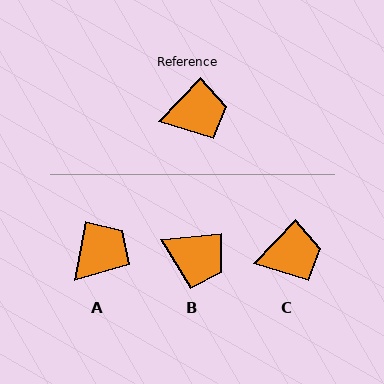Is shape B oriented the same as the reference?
No, it is off by about 41 degrees.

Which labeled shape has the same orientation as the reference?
C.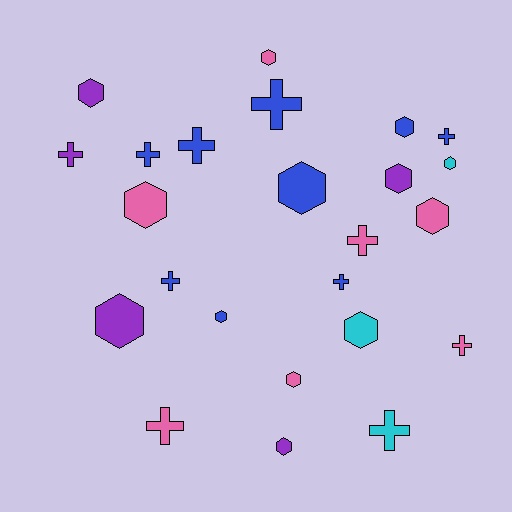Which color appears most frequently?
Blue, with 9 objects.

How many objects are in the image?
There are 24 objects.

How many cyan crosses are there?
There is 1 cyan cross.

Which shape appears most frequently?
Hexagon, with 13 objects.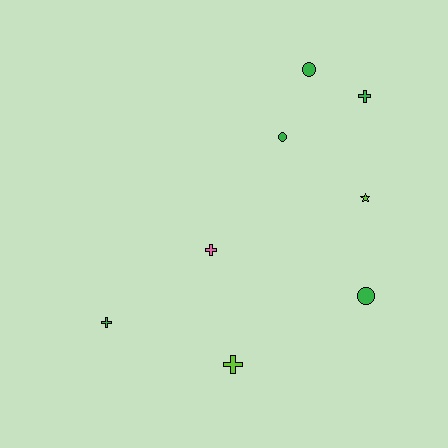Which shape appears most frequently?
Cross, with 4 objects.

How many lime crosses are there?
There is 1 lime cross.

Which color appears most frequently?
Green, with 5 objects.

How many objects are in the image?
There are 8 objects.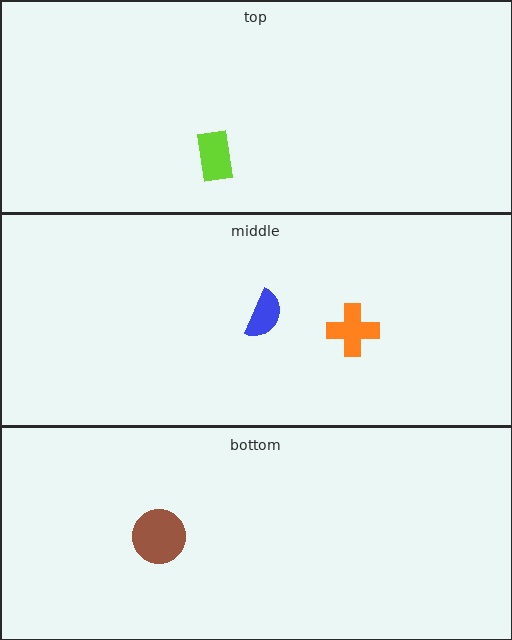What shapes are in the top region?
The lime rectangle.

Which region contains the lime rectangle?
The top region.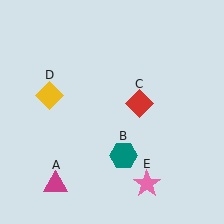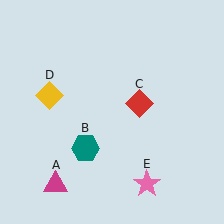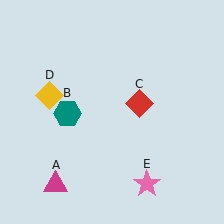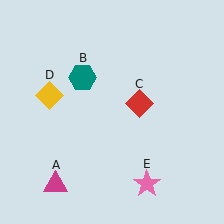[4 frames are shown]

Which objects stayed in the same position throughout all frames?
Magenta triangle (object A) and red diamond (object C) and yellow diamond (object D) and pink star (object E) remained stationary.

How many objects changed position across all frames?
1 object changed position: teal hexagon (object B).